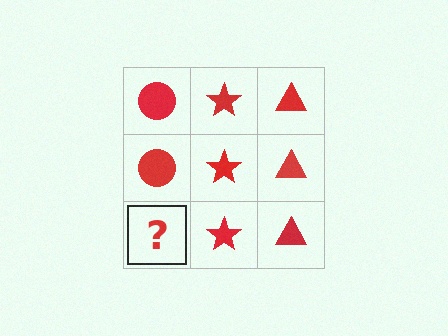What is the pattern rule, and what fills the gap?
The rule is that each column has a consistent shape. The gap should be filled with a red circle.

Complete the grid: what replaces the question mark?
The question mark should be replaced with a red circle.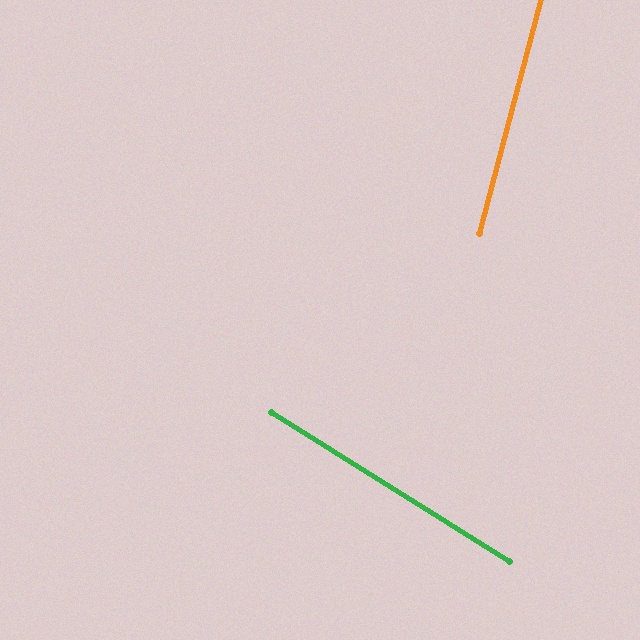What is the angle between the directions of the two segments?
Approximately 73 degrees.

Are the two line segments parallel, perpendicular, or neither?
Neither parallel nor perpendicular — they differ by about 73°.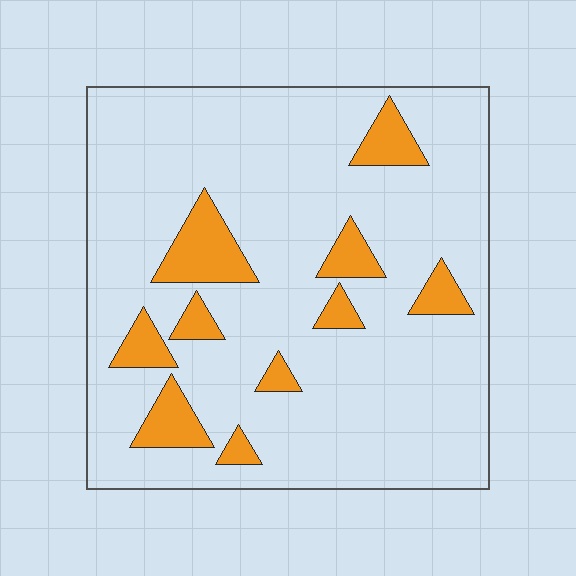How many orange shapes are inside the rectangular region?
10.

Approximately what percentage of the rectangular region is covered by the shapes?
Approximately 15%.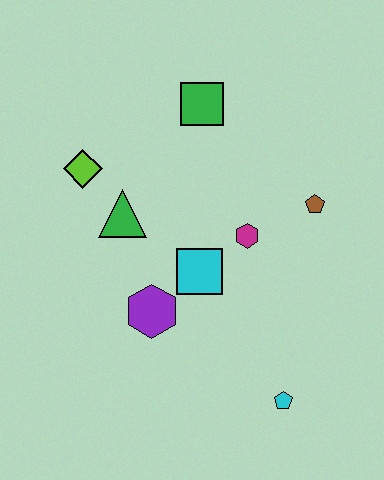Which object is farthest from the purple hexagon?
The green square is farthest from the purple hexagon.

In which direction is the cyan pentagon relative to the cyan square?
The cyan pentagon is below the cyan square.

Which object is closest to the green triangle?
The lime diamond is closest to the green triangle.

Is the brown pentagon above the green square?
No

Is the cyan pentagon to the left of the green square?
No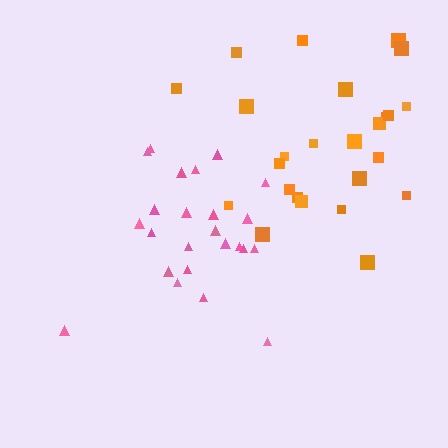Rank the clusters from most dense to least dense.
pink, orange.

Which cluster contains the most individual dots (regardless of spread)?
Orange (25).